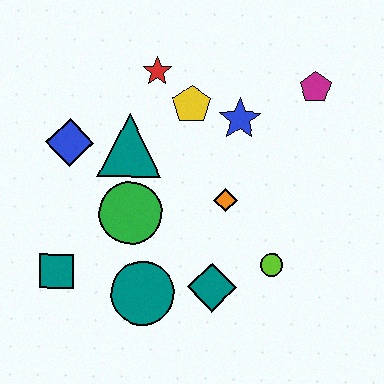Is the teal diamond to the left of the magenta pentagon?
Yes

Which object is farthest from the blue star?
The teal square is farthest from the blue star.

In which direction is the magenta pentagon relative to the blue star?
The magenta pentagon is to the right of the blue star.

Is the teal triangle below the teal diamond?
No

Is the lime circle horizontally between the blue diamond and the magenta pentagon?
Yes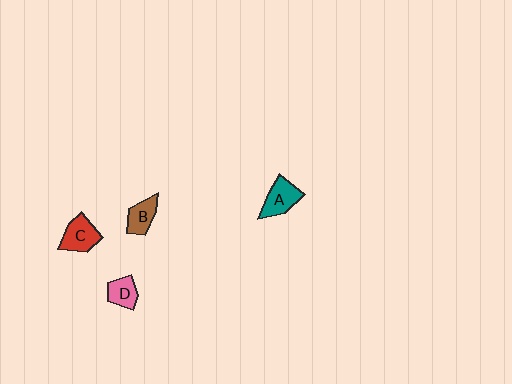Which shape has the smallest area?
Shape D (pink).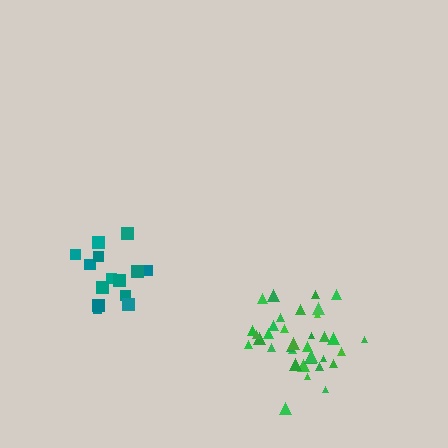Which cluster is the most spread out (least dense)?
Teal.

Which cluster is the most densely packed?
Green.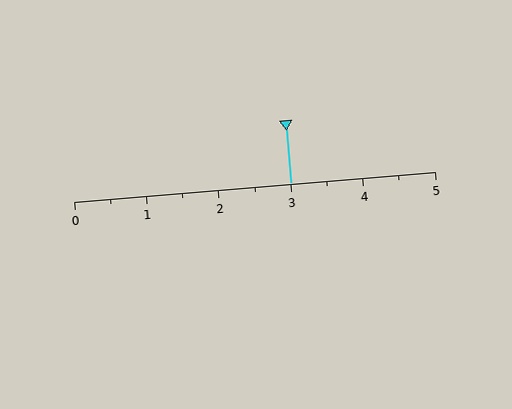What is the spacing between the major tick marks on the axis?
The major ticks are spaced 1 apart.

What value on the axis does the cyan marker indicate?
The marker indicates approximately 3.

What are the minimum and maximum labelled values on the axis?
The axis runs from 0 to 5.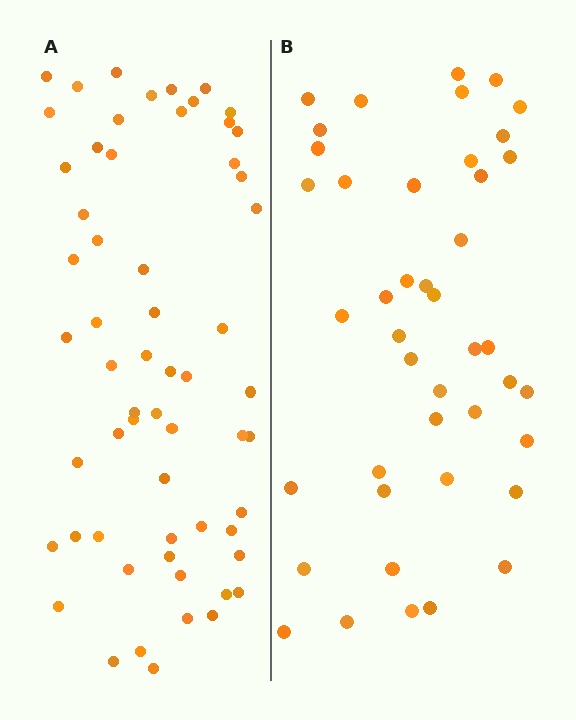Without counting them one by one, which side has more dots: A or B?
Region A (the left region) has more dots.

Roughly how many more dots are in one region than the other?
Region A has approximately 15 more dots than region B.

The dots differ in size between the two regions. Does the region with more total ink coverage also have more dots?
No. Region B has more total ink coverage because its dots are larger, but region A actually contains more individual dots. Total area can be misleading — the number of items is what matters here.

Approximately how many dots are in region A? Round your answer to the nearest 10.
About 60 dots.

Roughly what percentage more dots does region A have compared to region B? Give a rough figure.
About 40% more.